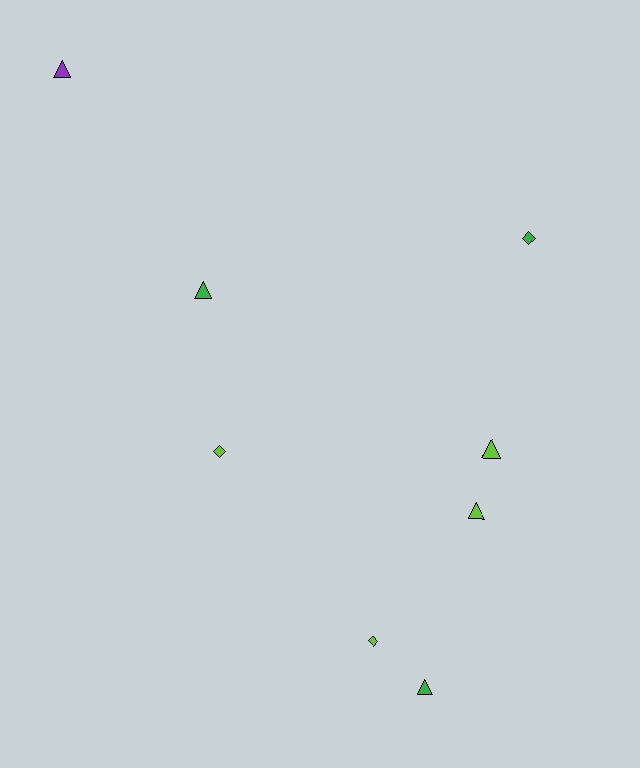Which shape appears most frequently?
Triangle, with 5 objects.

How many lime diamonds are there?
There are 2 lime diamonds.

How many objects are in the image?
There are 8 objects.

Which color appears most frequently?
Lime, with 4 objects.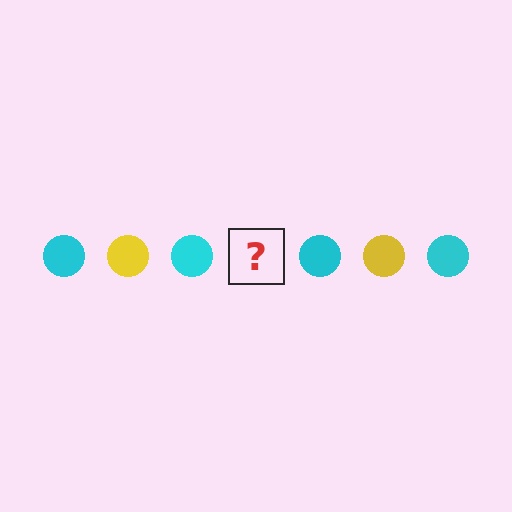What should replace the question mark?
The question mark should be replaced with a yellow circle.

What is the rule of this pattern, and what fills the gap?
The rule is that the pattern cycles through cyan, yellow circles. The gap should be filled with a yellow circle.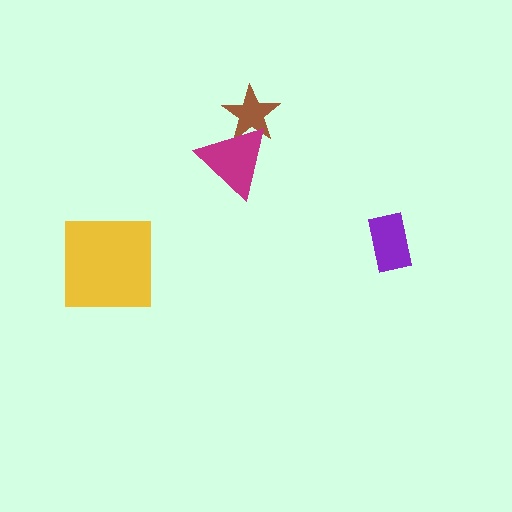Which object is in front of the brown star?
The magenta triangle is in front of the brown star.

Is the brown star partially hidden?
Yes, it is partially covered by another shape.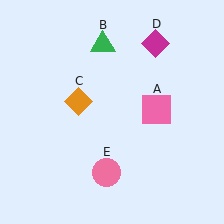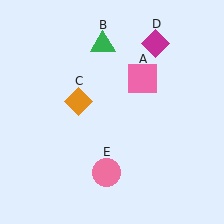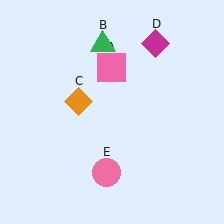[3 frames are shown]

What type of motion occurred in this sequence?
The pink square (object A) rotated counterclockwise around the center of the scene.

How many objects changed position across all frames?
1 object changed position: pink square (object A).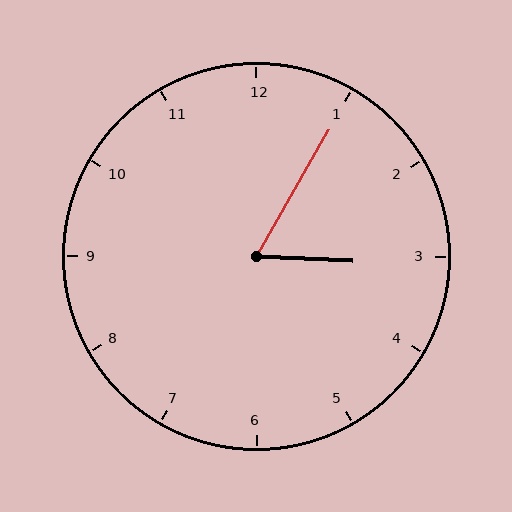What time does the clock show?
3:05.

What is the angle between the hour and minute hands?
Approximately 62 degrees.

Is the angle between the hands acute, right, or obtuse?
It is acute.